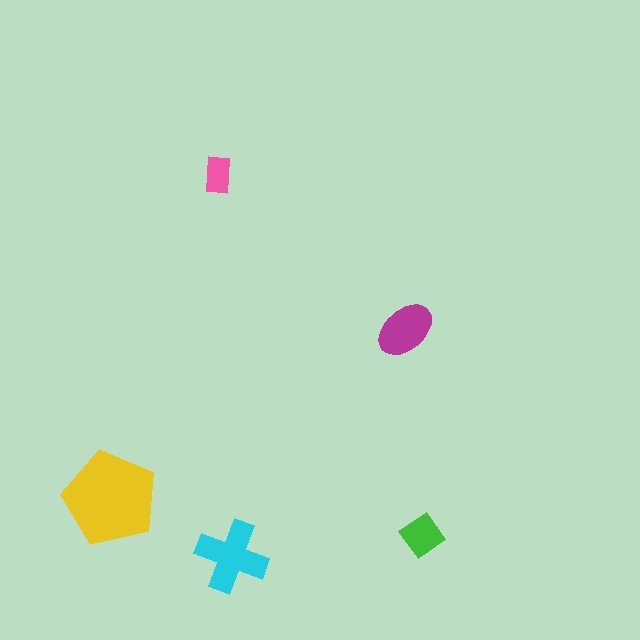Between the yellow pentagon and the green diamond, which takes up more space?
The yellow pentagon.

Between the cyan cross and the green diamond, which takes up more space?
The cyan cross.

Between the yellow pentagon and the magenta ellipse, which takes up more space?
The yellow pentagon.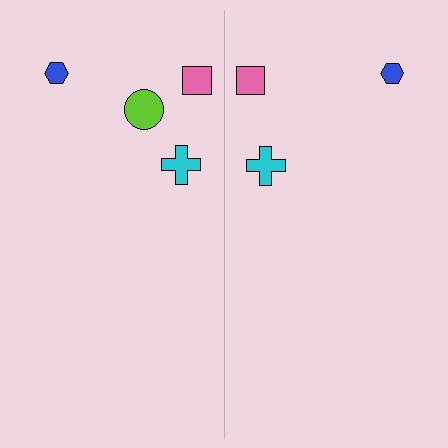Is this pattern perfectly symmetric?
No, the pattern is not perfectly symmetric. A lime circle is missing from the right side.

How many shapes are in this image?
There are 7 shapes in this image.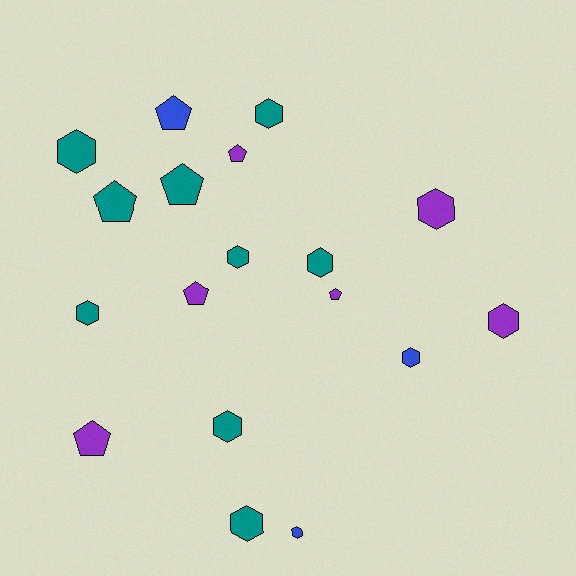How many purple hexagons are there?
There are 2 purple hexagons.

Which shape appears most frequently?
Hexagon, with 11 objects.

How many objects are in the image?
There are 18 objects.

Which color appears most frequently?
Teal, with 9 objects.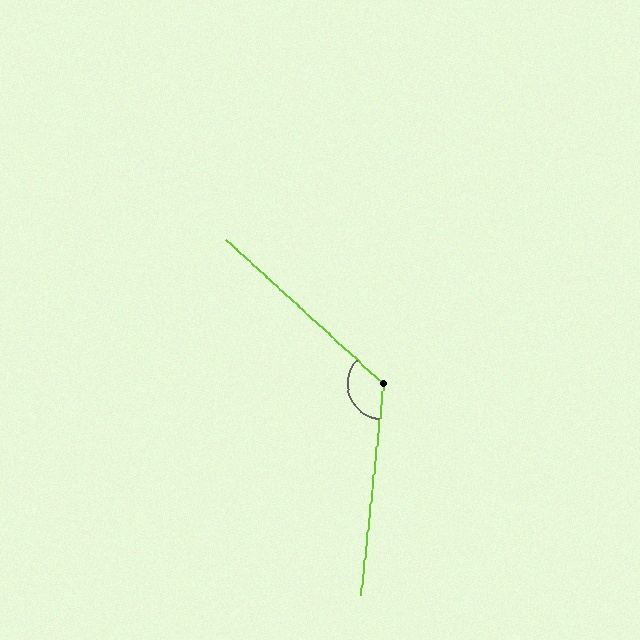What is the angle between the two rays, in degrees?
Approximately 127 degrees.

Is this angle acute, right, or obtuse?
It is obtuse.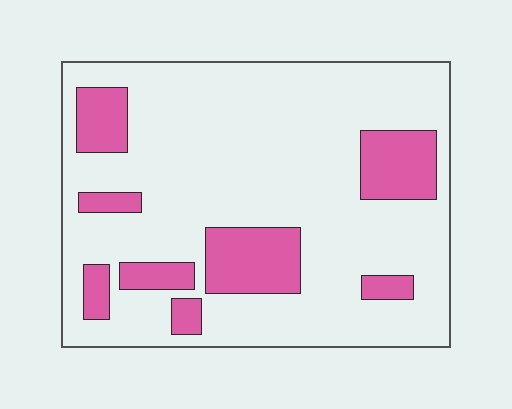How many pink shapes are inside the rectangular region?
8.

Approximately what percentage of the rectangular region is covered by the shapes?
Approximately 20%.